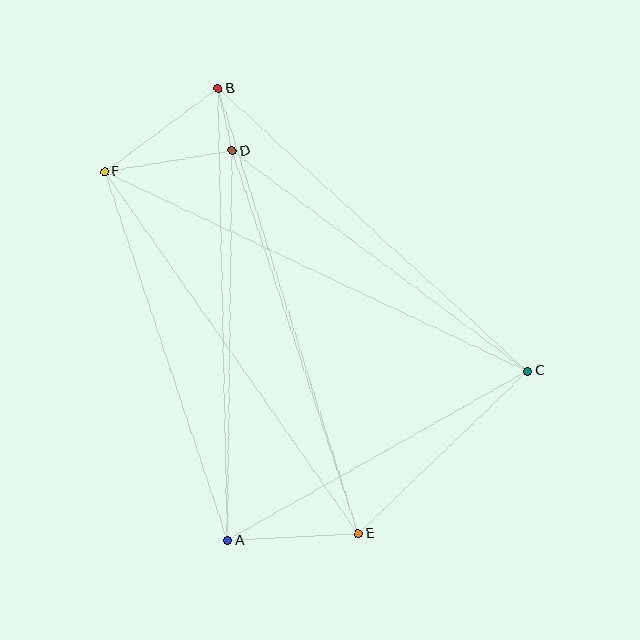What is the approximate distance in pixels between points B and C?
The distance between B and C is approximately 419 pixels.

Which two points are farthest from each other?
Points C and F are farthest from each other.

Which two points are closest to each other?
Points B and D are closest to each other.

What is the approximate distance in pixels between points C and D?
The distance between C and D is approximately 368 pixels.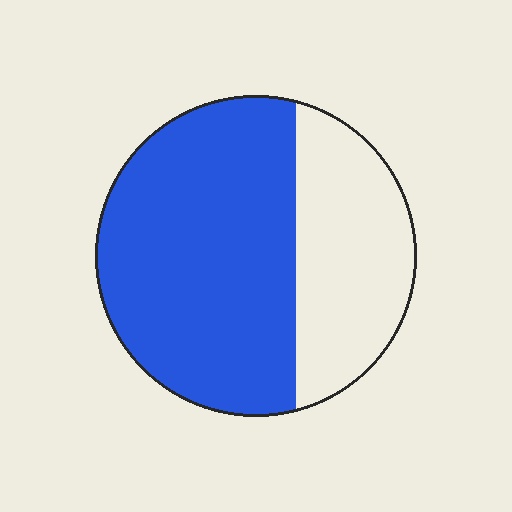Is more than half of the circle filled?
Yes.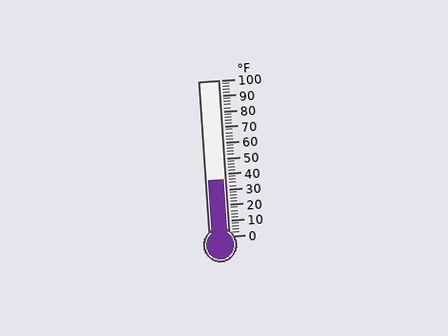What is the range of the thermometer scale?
The thermometer scale ranges from 0°F to 100°F.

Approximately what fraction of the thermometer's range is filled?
The thermometer is filled to approximately 35% of its range.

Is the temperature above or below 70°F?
The temperature is below 70°F.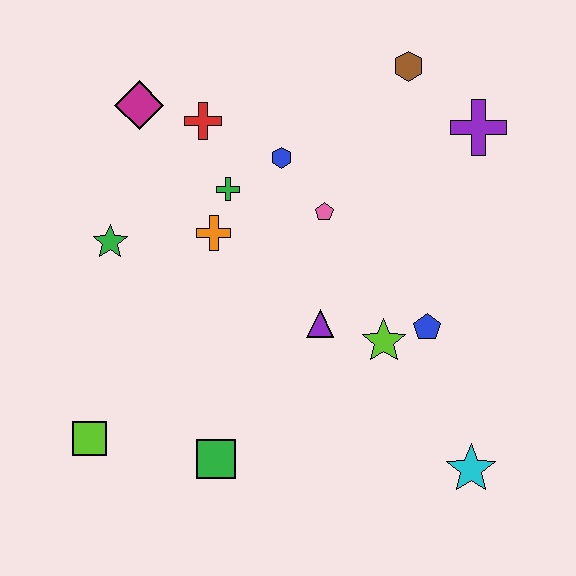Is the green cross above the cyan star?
Yes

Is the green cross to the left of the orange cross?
No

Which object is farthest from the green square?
The brown hexagon is farthest from the green square.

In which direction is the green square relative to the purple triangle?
The green square is below the purple triangle.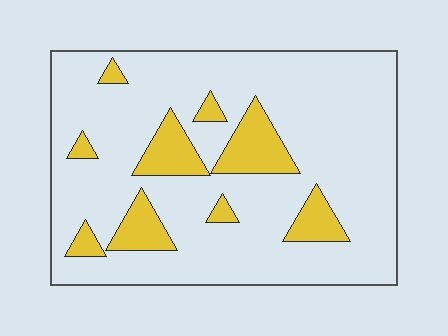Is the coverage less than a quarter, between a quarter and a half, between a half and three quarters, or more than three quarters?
Less than a quarter.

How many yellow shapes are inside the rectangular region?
9.